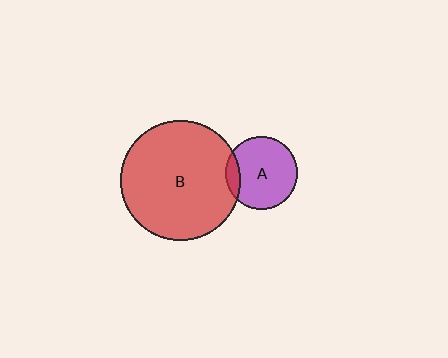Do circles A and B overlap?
Yes.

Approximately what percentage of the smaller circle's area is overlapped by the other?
Approximately 10%.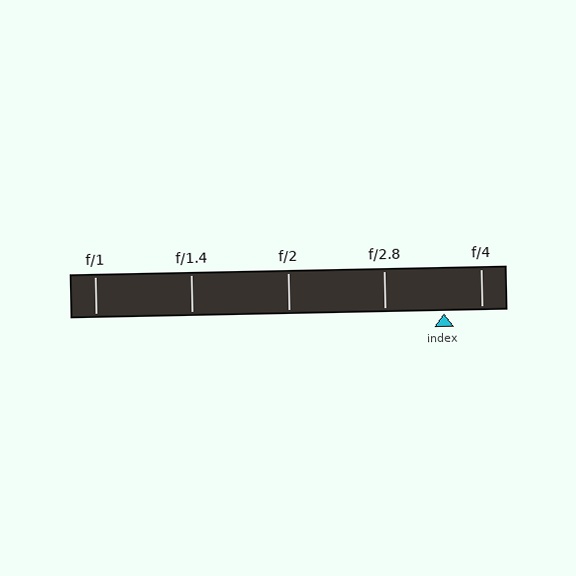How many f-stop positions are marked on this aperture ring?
There are 5 f-stop positions marked.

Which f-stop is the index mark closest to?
The index mark is closest to f/4.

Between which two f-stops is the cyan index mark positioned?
The index mark is between f/2.8 and f/4.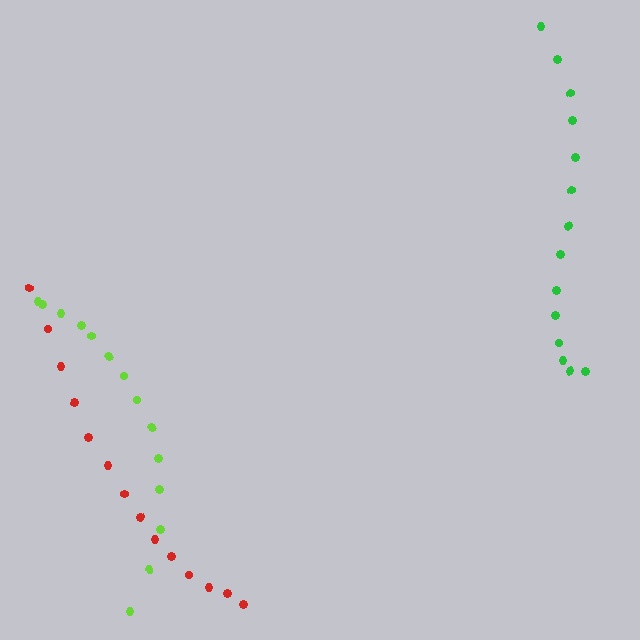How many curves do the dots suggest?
There are 3 distinct paths.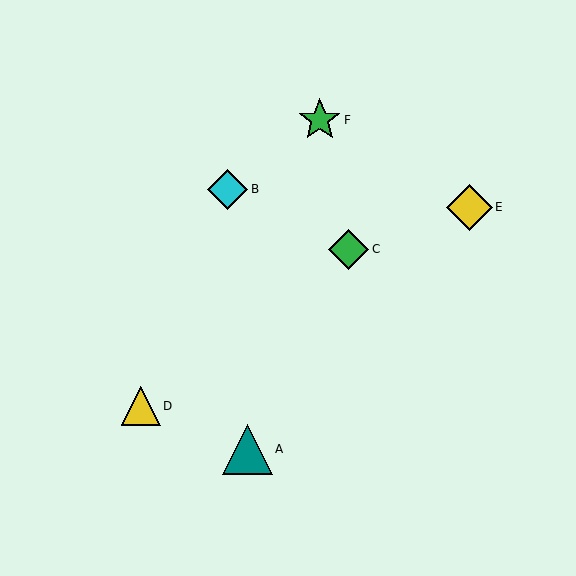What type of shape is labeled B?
Shape B is a cyan diamond.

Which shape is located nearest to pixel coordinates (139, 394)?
The yellow triangle (labeled D) at (141, 406) is nearest to that location.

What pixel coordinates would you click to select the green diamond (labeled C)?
Click at (348, 249) to select the green diamond C.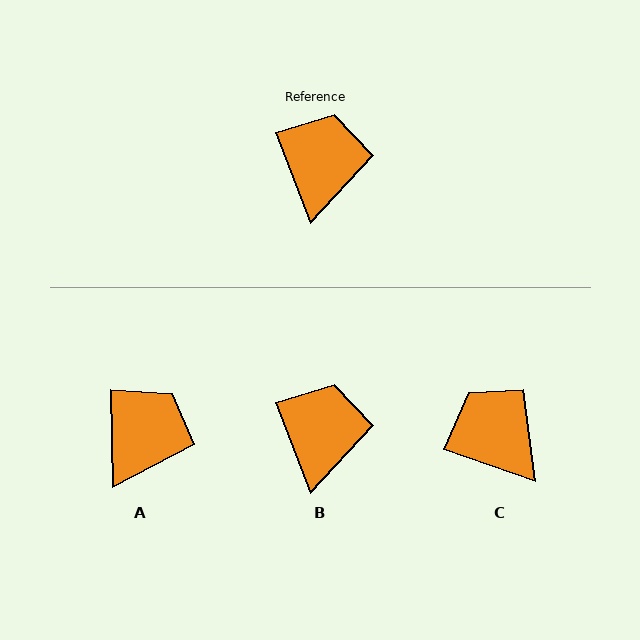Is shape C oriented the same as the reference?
No, it is off by about 50 degrees.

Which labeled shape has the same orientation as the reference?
B.